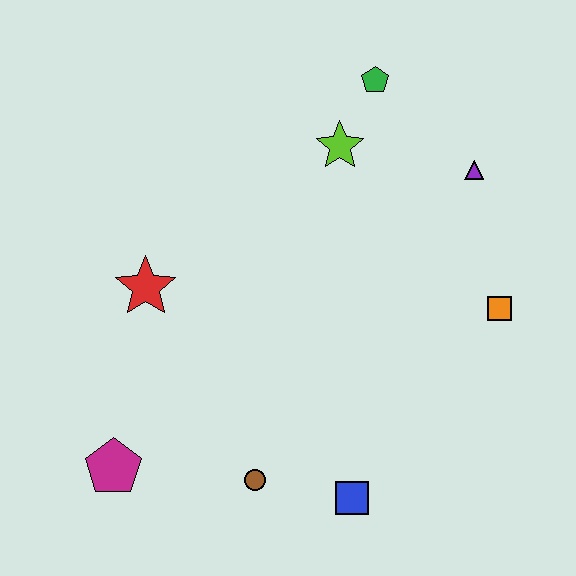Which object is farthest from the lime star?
The magenta pentagon is farthest from the lime star.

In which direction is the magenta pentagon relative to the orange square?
The magenta pentagon is to the left of the orange square.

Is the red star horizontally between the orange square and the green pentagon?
No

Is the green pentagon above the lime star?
Yes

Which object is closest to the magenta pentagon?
The brown circle is closest to the magenta pentagon.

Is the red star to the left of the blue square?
Yes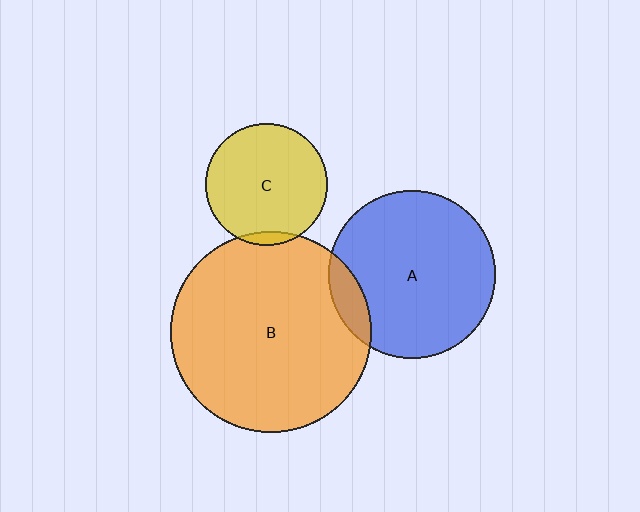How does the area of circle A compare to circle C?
Approximately 1.9 times.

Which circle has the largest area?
Circle B (orange).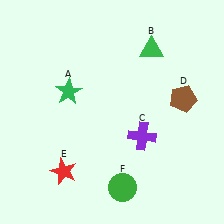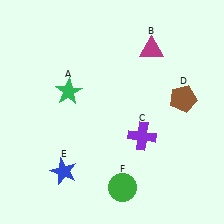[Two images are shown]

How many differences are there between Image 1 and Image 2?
There are 2 differences between the two images.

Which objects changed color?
B changed from green to magenta. E changed from red to blue.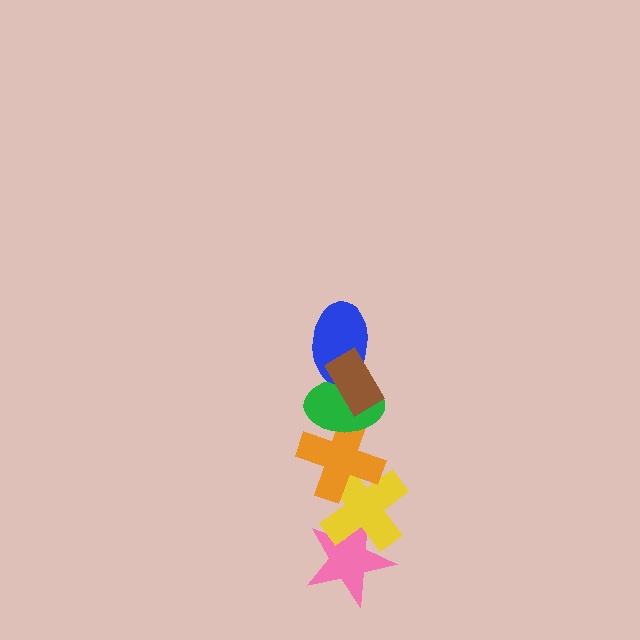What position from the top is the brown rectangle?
The brown rectangle is 1st from the top.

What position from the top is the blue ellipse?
The blue ellipse is 2nd from the top.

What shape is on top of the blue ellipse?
The brown rectangle is on top of the blue ellipse.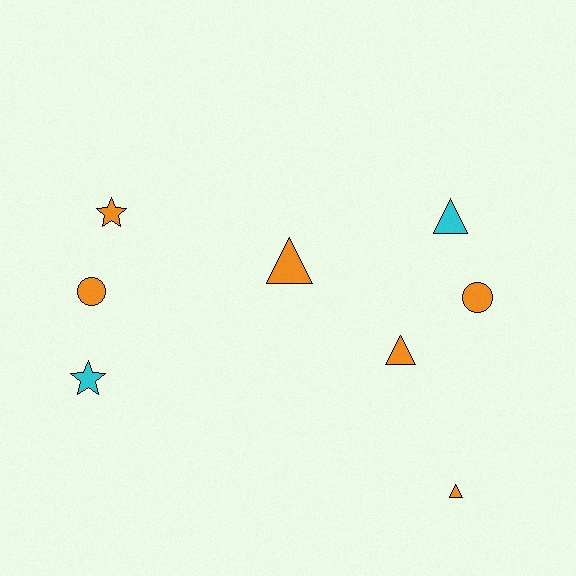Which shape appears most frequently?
Triangle, with 4 objects.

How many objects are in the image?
There are 8 objects.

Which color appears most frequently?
Orange, with 6 objects.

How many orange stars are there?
There is 1 orange star.